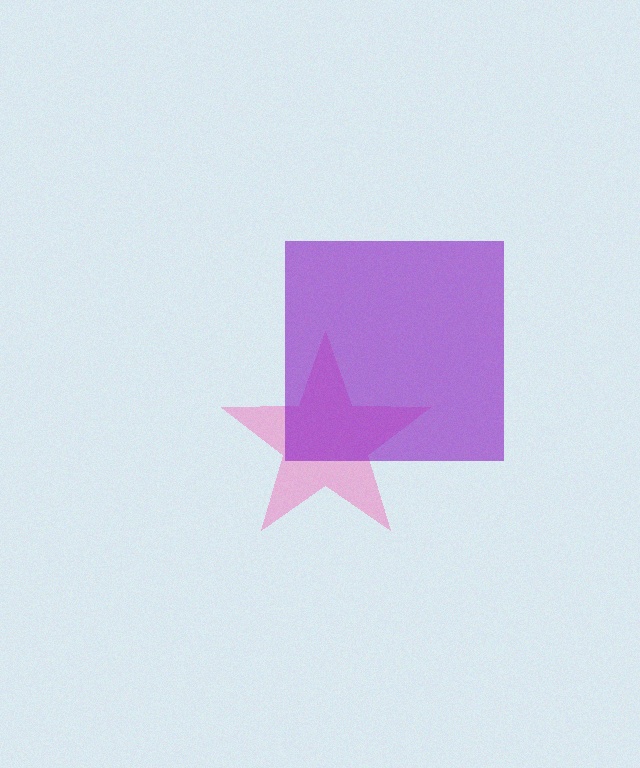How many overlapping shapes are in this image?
There are 2 overlapping shapes in the image.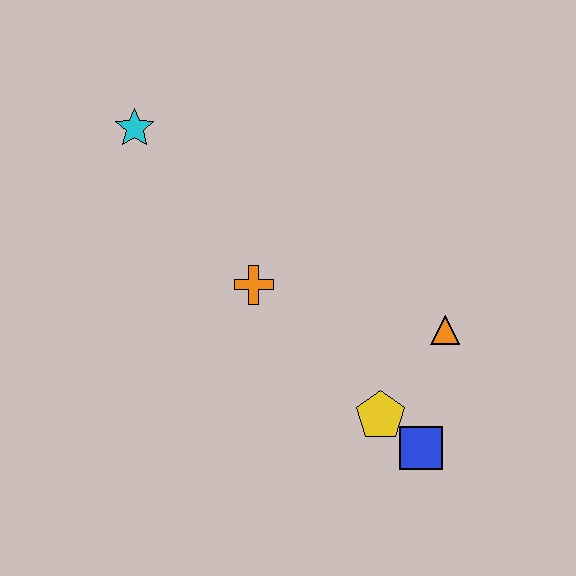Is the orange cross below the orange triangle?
No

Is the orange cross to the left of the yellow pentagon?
Yes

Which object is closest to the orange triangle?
The yellow pentagon is closest to the orange triangle.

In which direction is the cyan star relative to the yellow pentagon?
The cyan star is above the yellow pentagon.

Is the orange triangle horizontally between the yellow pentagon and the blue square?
No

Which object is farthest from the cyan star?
The blue square is farthest from the cyan star.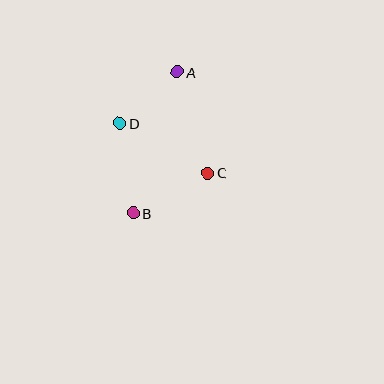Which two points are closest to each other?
Points A and D are closest to each other.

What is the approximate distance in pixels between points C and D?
The distance between C and D is approximately 101 pixels.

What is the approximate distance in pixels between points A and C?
The distance between A and C is approximately 106 pixels.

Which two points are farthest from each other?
Points A and B are farthest from each other.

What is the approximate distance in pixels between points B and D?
The distance between B and D is approximately 91 pixels.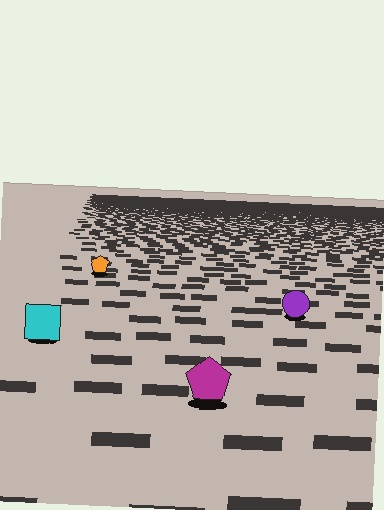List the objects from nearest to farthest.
From nearest to farthest: the magenta pentagon, the cyan square, the purple circle, the orange pentagon.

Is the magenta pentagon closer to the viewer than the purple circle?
Yes. The magenta pentagon is closer — you can tell from the texture gradient: the ground texture is coarser near it.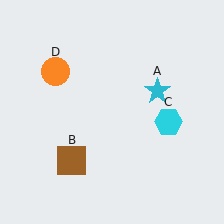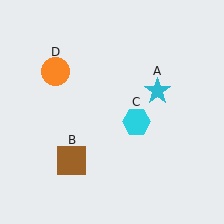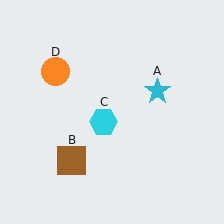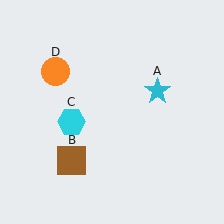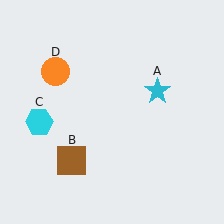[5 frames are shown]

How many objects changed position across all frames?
1 object changed position: cyan hexagon (object C).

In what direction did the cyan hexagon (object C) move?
The cyan hexagon (object C) moved left.